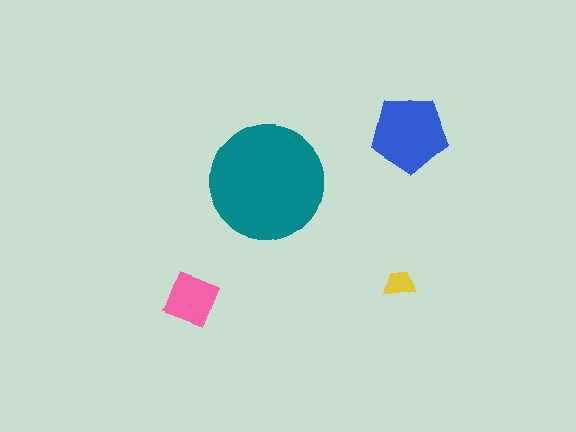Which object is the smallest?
The yellow trapezoid.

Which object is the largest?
The teal circle.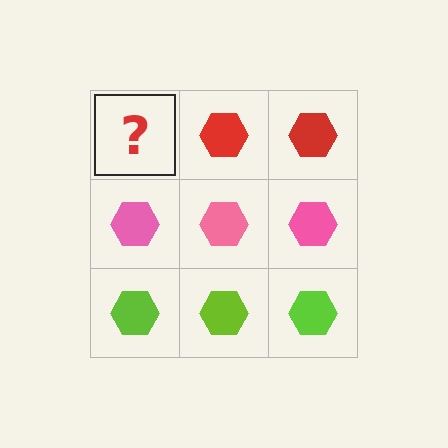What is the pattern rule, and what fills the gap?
The rule is that each row has a consistent color. The gap should be filled with a red hexagon.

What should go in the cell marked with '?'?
The missing cell should contain a red hexagon.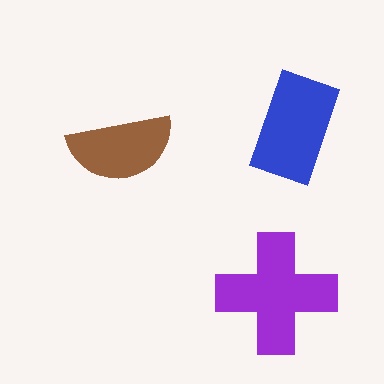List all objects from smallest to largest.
The brown semicircle, the blue rectangle, the purple cross.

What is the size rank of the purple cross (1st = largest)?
1st.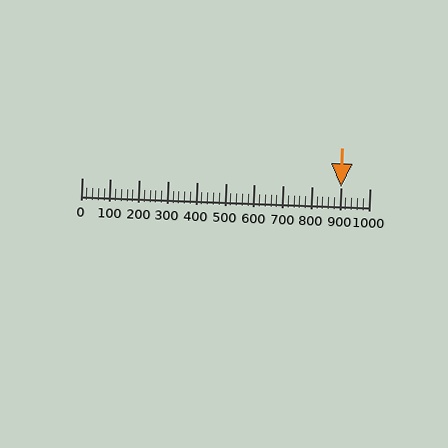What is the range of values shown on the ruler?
The ruler shows values from 0 to 1000.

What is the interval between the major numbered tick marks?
The major tick marks are spaced 100 units apart.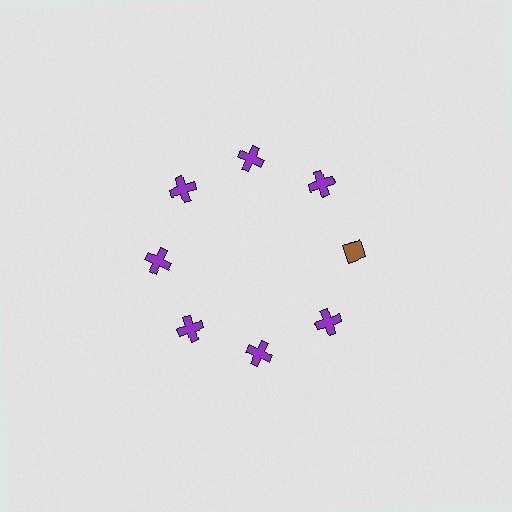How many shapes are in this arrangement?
There are 8 shapes arranged in a ring pattern.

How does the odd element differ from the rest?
It differs in both color (brown instead of purple) and shape (diamond instead of cross).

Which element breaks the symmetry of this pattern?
The brown diamond at roughly the 3 o'clock position breaks the symmetry. All other shapes are purple crosses.